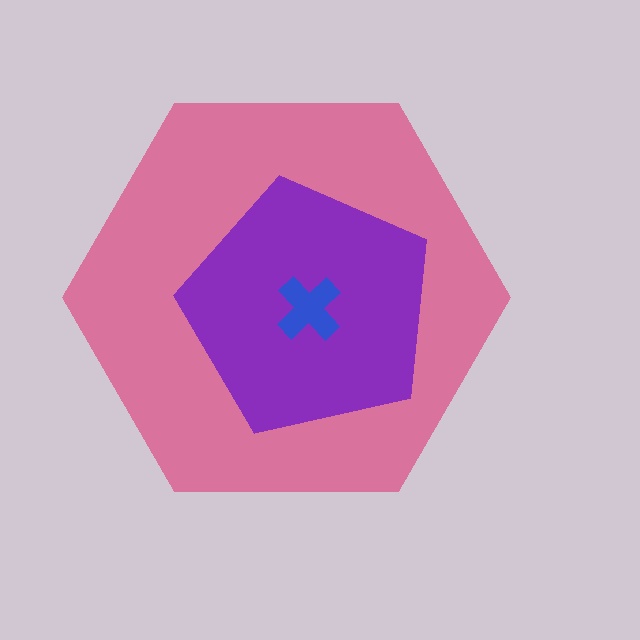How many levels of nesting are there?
3.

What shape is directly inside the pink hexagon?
The purple pentagon.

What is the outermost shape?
The pink hexagon.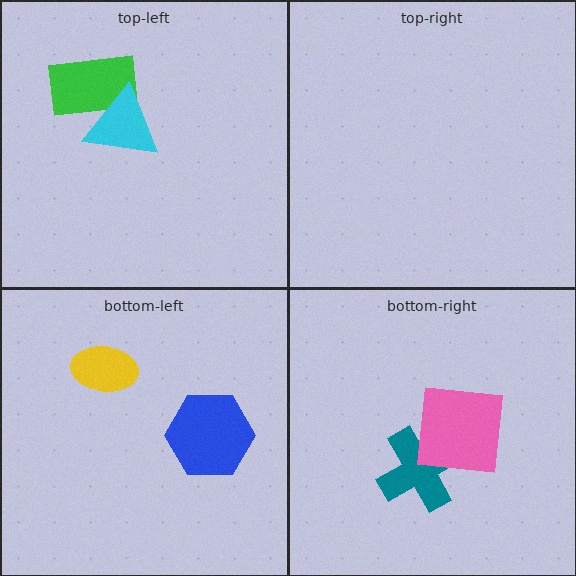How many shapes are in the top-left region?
2.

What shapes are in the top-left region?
The green rectangle, the cyan triangle.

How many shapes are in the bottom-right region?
2.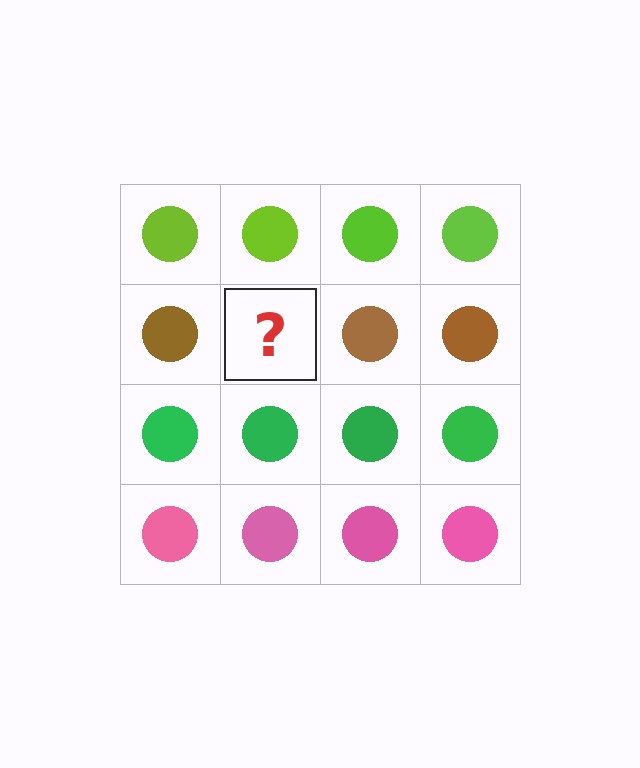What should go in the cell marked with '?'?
The missing cell should contain a brown circle.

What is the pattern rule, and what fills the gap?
The rule is that each row has a consistent color. The gap should be filled with a brown circle.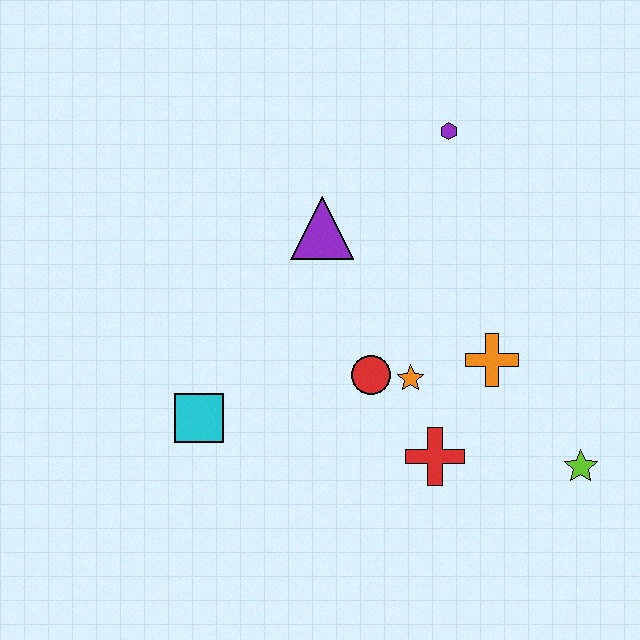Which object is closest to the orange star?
The red circle is closest to the orange star.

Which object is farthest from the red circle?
The purple hexagon is farthest from the red circle.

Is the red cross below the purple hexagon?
Yes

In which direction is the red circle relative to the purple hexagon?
The red circle is below the purple hexagon.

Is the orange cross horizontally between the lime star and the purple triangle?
Yes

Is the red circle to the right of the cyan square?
Yes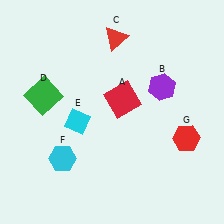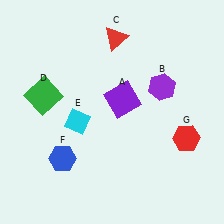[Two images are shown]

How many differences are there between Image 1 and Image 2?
There are 2 differences between the two images.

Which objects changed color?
A changed from red to purple. F changed from cyan to blue.